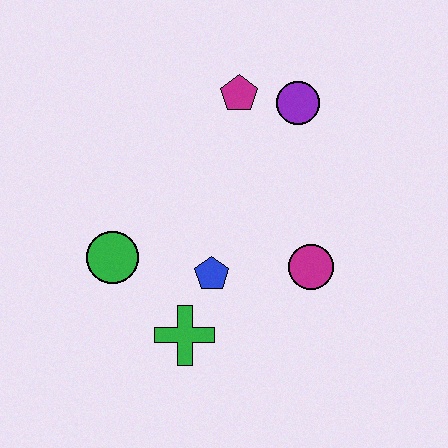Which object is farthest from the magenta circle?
The green circle is farthest from the magenta circle.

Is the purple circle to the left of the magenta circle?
Yes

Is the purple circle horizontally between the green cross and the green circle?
No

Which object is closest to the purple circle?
The magenta pentagon is closest to the purple circle.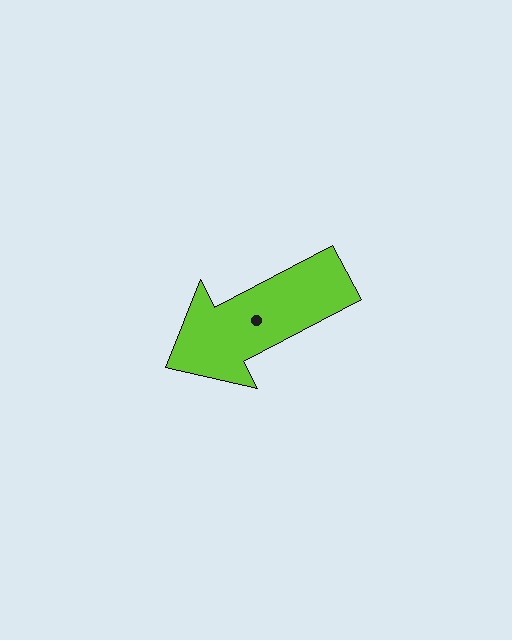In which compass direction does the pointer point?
Southwest.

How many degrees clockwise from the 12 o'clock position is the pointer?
Approximately 242 degrees.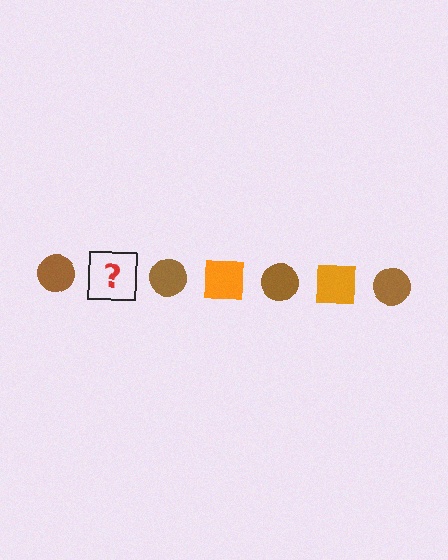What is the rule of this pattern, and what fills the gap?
The rule is that the pattern alternates between brown circle and orange square. The gap should be filled with an orange square.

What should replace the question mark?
The question mark should be replaced with an orange square.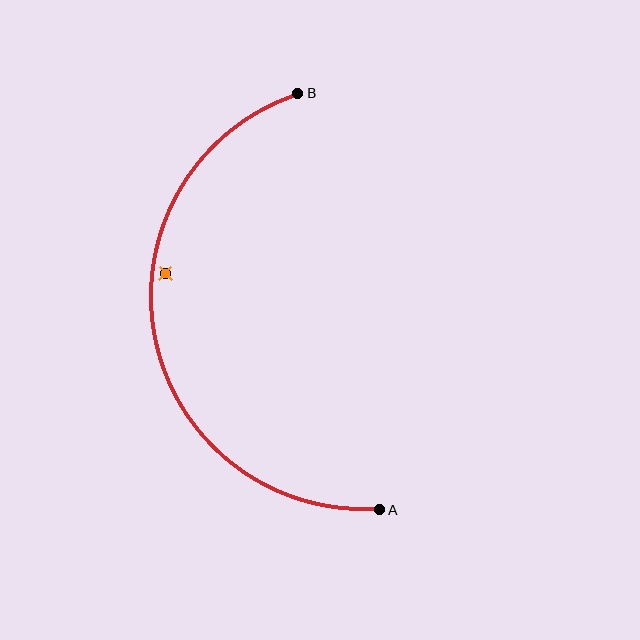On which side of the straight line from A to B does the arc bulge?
The arc bulges to the left of the straight line connecting A and B.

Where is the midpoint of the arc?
The arc midpoint is the point on the curve farthest from the straight line joining A and B. It sits to the left of that line.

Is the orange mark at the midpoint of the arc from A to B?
No — the orange mark does not lie on the arc at all. It sits slightly inside the curve.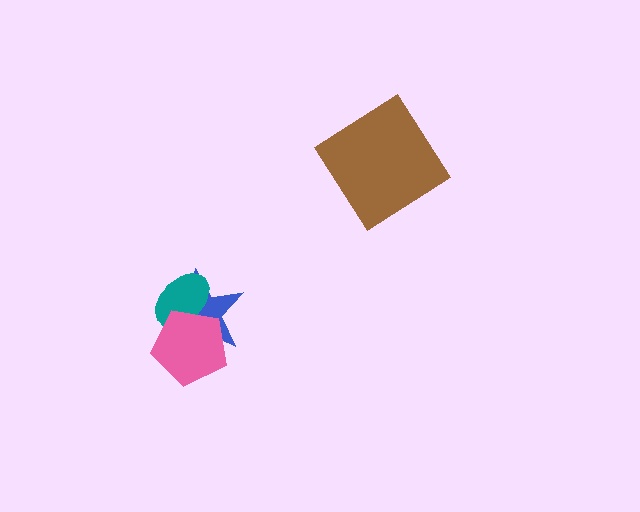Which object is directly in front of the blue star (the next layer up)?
The teal ellipse is directly in front of the blue star.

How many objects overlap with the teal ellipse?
2 objects overlap with the teal ellipse.